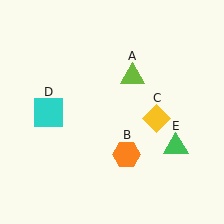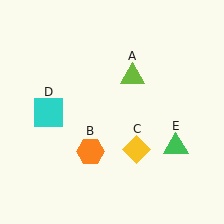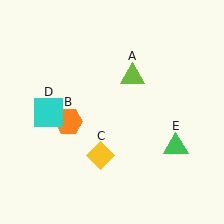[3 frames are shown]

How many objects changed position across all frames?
2 objects changed position: orange hexagon (object B), yellow diamond (object C).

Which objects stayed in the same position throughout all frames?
Lime triangle (object A) and cyan square (object D) and green triangle (object E) remained stationary.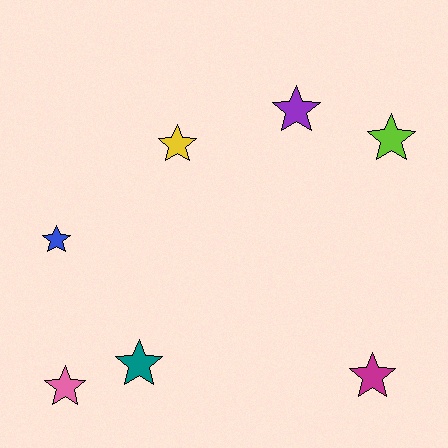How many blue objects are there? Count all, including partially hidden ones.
There is 1 blue object.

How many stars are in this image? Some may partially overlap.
There are 7 stars.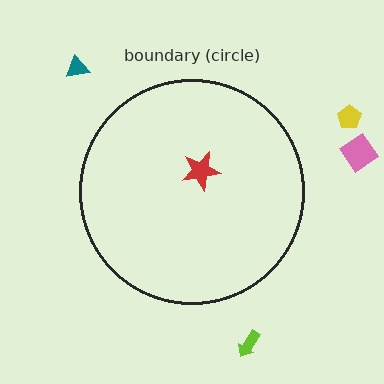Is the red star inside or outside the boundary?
Inside.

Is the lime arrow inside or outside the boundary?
Outside.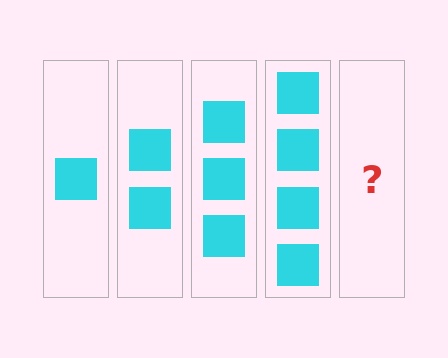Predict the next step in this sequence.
The next step is 5 squares.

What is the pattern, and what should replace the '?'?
The pattern is that each step adds one more square. The '?' should be 5 squares.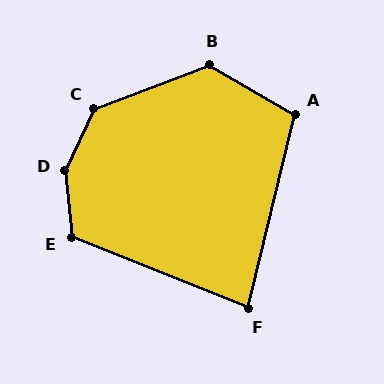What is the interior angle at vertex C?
Approximately 136 degrees (obtuse).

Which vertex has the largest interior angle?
D, at approximately 150 degrees.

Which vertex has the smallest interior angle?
F, at approximately 82 degrees.